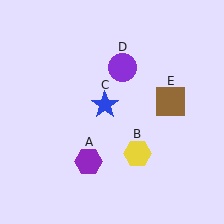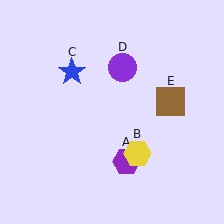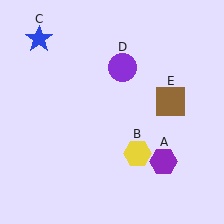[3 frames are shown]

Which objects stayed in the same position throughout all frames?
Yellow hexagon (object B) and purple circle (object D) and brown square (object E) remained stationary.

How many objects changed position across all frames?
2 objects changed position: purple hexagon (object A), blue star (object C).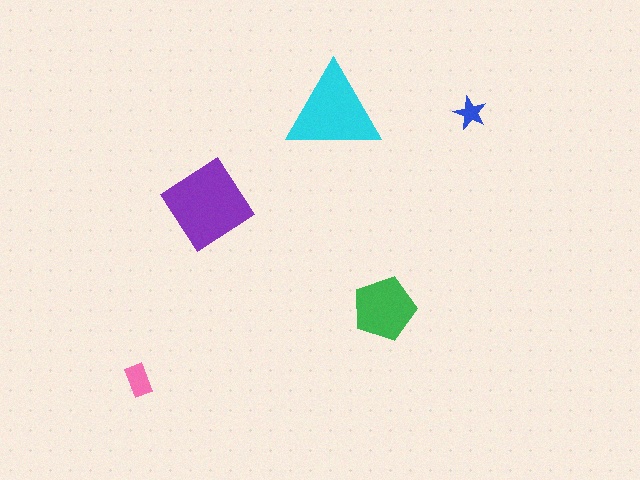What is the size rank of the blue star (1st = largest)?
5th.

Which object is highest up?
The cyan triangle is topmost.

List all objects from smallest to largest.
The blue star, the pink rectangle, the green pentagon, the cyan triangle, the purple diamond.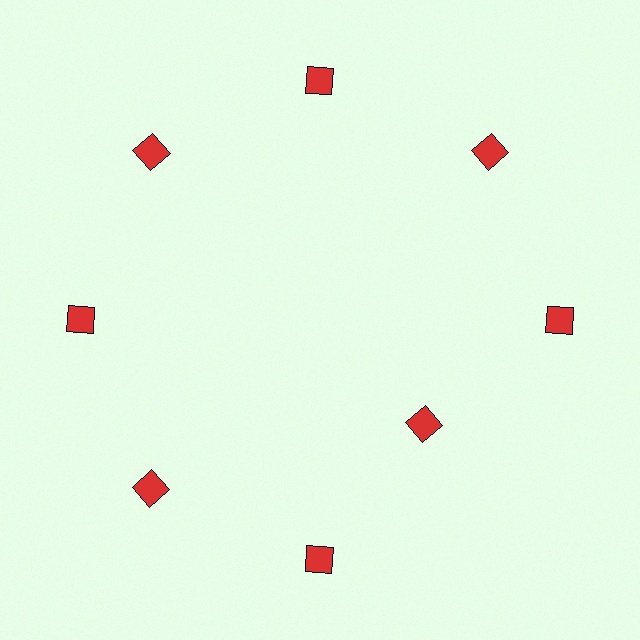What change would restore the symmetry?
The symmetry would be restored by moving it outward, back onto the ring so that all 8 diamonds sit at equal angles and equal distance from the center.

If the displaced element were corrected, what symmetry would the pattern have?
It would have 8-fold rotational symmetry — the pattern would map onto itself every 45 degrees.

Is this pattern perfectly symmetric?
No. The 8 red diamonds are arranged in a ring, but one element near the 4 o'clock position is pulled inward toward the center, breaking the 8-fold rotational symmetry.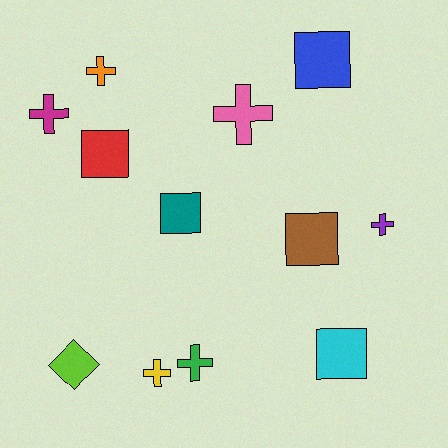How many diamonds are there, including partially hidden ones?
There is 1 diamond.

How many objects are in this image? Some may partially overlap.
There are 12 objects.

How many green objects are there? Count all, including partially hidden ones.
There is 1 green object.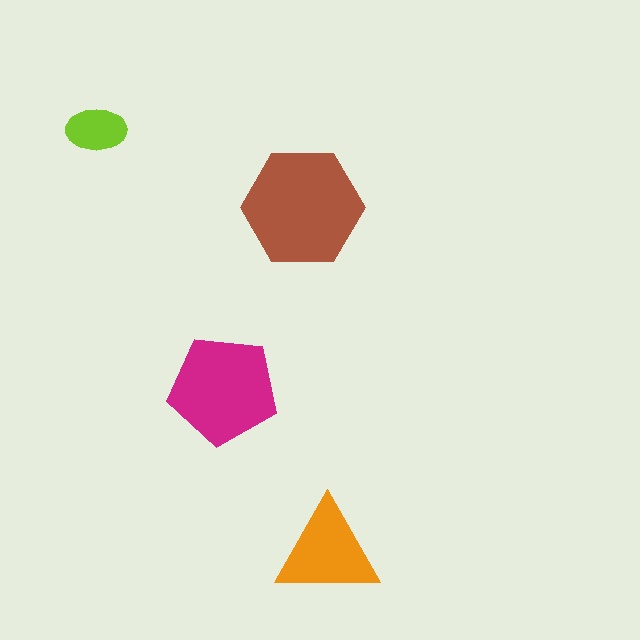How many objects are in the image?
There are 4 objects in the image.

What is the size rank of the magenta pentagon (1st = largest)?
2nd.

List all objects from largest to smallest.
The brown hexagon, the magenta pentagon, the orange triangle, the lime ellipse.